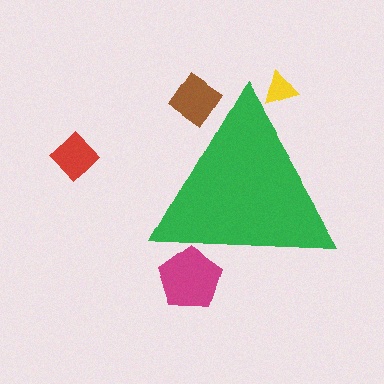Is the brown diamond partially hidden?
Yes, the brown diamond is partially hidden behind the green triangle.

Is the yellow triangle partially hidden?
Yes, the yellow triangle is partially hidden behind the green triangle.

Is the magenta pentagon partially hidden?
Yes, the magenta pentagon is partially hidden behind the green triangle.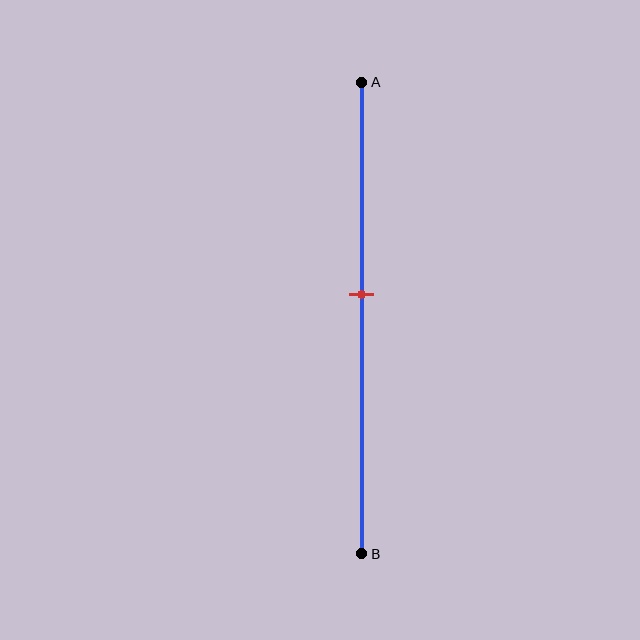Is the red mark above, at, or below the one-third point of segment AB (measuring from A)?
The red mark is below the one-third point of segment AB.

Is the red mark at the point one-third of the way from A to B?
No, the mark is at about 45% from A, not at the 33% one-third point.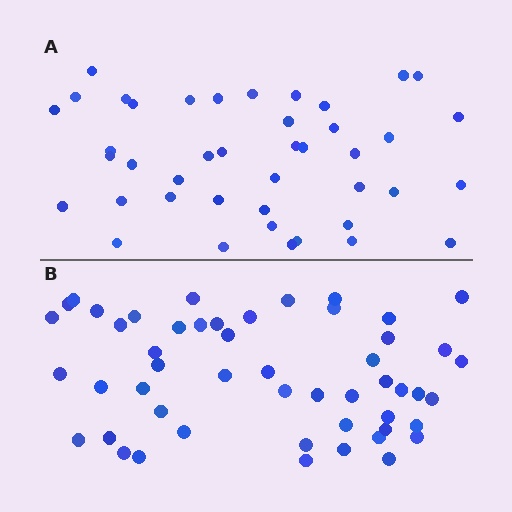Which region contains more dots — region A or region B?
Region B (the bottom region) has more dots.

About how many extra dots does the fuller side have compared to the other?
Region B has roughly 8 or so more dots than region A.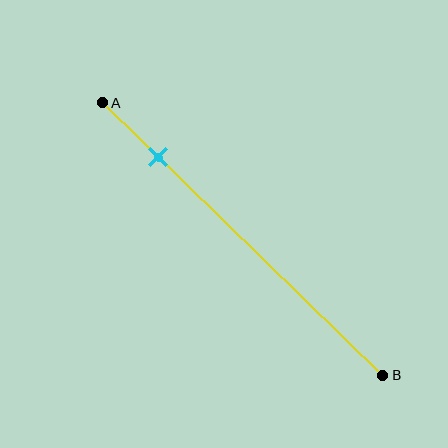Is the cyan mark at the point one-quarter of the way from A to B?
No, the mark is at about 20% from A, not at the 25% one-quarter point.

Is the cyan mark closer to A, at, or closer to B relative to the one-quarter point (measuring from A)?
The cyan mark is closer to point A than the one-quarter point of segment AB.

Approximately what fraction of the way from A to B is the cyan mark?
The cyan mark is approximately 20% of the way from A to B.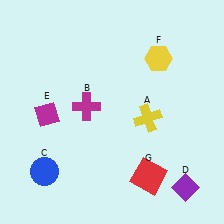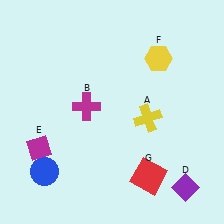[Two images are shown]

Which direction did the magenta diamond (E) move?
The magenta diamond (E) moved down.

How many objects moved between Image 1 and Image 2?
1 object moved between the two images.